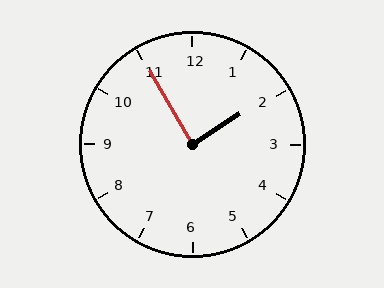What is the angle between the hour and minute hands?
Approximately 88 degrees.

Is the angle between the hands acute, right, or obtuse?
It is right.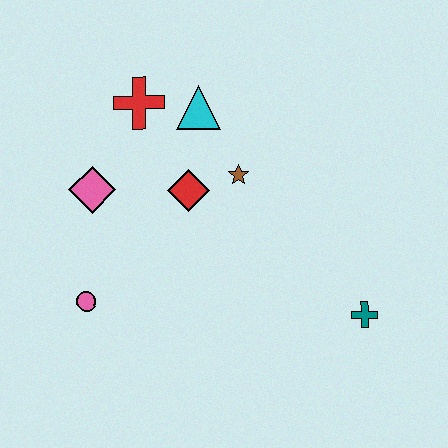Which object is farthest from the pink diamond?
The teal cross is farthest from the pink diamond.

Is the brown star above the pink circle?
Yes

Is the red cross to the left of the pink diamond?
No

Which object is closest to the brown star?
The red diamond is closest to the brown star.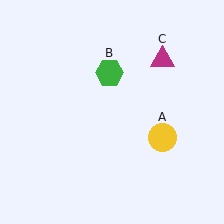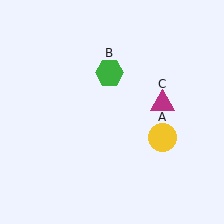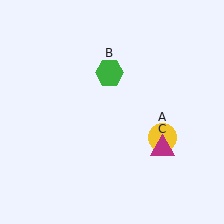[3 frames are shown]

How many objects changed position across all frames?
1 object changed position: magenta triangle (object C).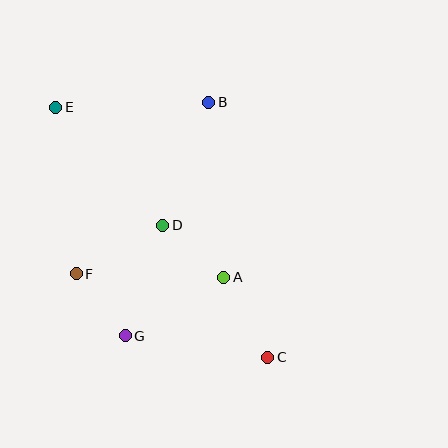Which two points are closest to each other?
Points F and G are closest to each other.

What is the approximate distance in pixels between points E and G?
The distance between E and G is approximately 239 pixels.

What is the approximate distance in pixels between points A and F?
The distance between A and F is approximately 148 pixels.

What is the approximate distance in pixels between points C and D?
The distance between C and D is approximately 169 pixels.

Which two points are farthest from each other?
Points C and E are farthest from each other.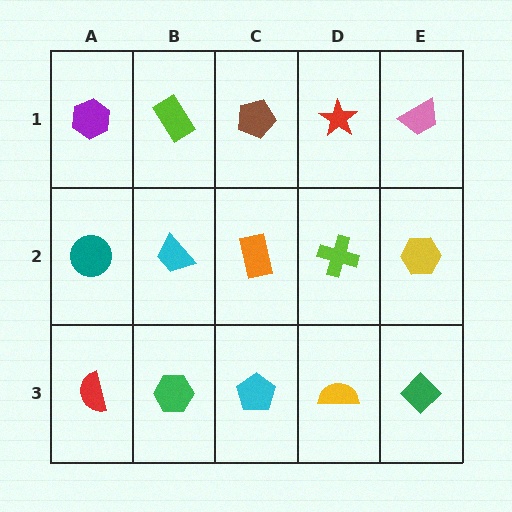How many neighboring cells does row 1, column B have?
3.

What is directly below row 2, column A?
A red semicircle.